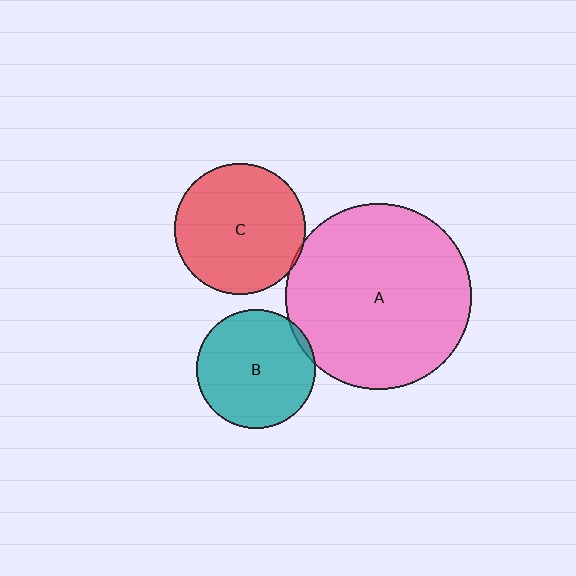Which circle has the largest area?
Circle A (pink).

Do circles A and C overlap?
Yes.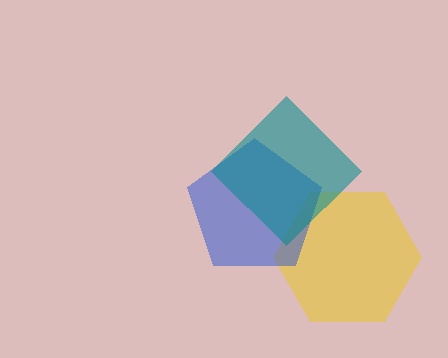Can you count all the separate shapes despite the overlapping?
Yes, there are 3 separate shapes.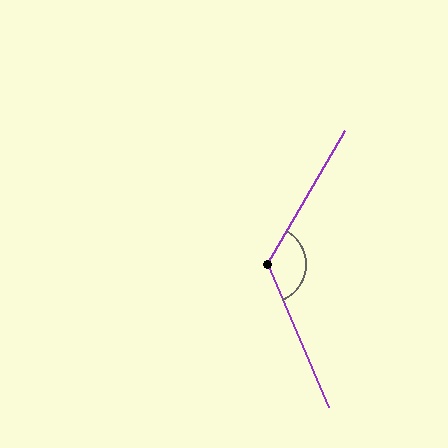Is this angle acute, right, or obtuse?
It is obtuse.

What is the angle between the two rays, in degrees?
Approximately 127 degrees.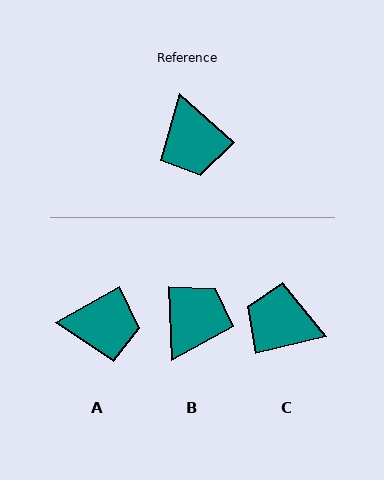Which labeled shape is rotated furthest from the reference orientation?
B, about 134 degrees away.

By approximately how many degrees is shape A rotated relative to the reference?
Approximately 71 degrees counter-clockwise.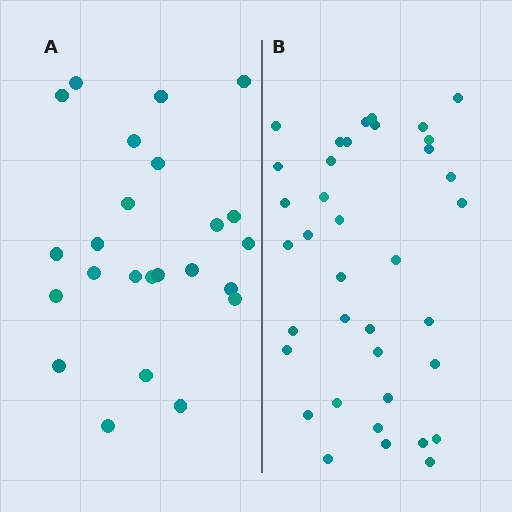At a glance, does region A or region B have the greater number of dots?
Region B (the right region) has more dots.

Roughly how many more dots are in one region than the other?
Region B has approximately 15 more dots than region A.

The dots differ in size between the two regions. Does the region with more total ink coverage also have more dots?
No. Region A has more total ink coverage because its dots are larger, but region B actually contains more individual dots. Total area can be misleading — the number of items is what matters here.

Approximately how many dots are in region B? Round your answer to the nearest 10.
About 40 dots. (The exact count is 37, which rounds to 40.)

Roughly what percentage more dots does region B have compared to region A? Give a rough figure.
About 55% more.